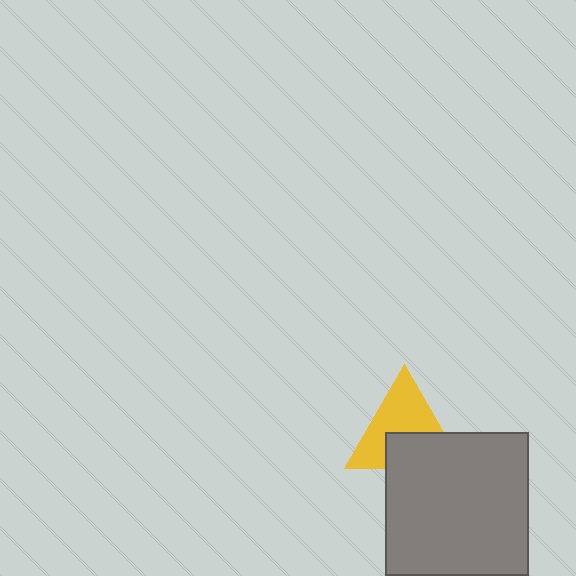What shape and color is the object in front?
The object in front is a gray square.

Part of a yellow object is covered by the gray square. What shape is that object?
It is a triangle.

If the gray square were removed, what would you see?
You would see the complete yellow triangle.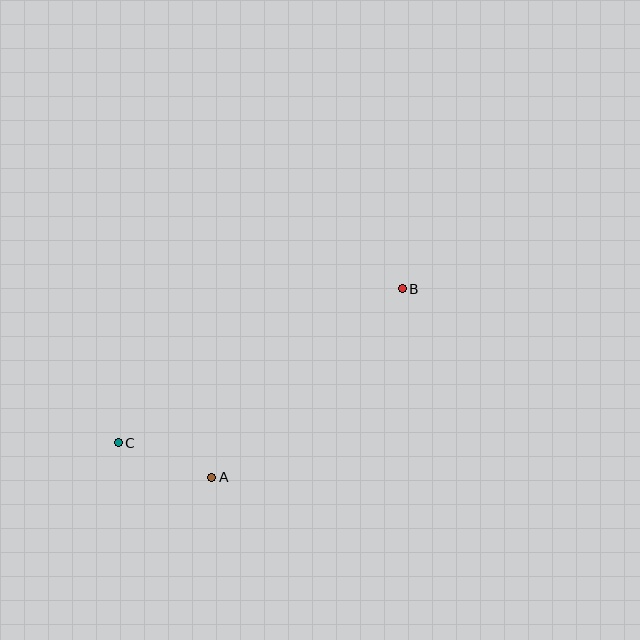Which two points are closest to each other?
Points A and C are closest to each other.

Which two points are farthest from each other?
Points B and C are farthest from each other.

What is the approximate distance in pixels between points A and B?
The distance between A and B is approximately 268 pixels.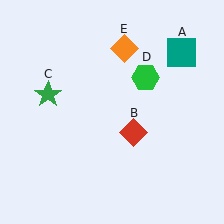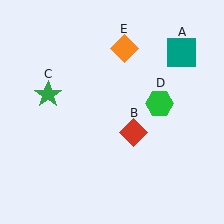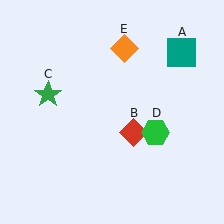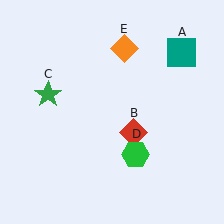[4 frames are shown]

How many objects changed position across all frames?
1 object changed position: green hexagon (object D).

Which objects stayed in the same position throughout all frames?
Teal square (object A) and red diamond (object B) and green star (object C) and orange diamond (object E) remained stationary.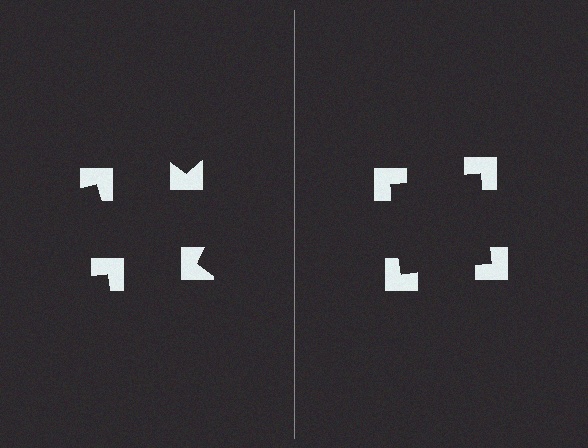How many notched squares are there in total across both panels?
8 — 4 on each side.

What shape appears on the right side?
An illusory square.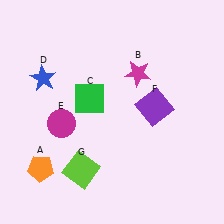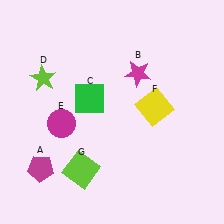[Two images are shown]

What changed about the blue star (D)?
In Image 1, D is blue. In Image 2, it changed to lime.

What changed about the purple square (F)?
In Image 1, F is purple. In Image 2, it changed to yellow.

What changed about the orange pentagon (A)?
In Image 1, A is orange. In Image 2, it changed to magenta.